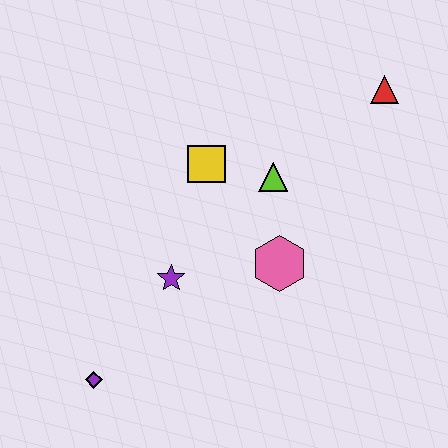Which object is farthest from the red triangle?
The purple diamond is farthest from the red triangle.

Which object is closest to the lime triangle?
The yellow square is closest to the lime triangle.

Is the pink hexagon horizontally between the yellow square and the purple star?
No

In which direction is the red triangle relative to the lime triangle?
The red triangle is to the right of the lime triangle.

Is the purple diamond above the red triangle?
No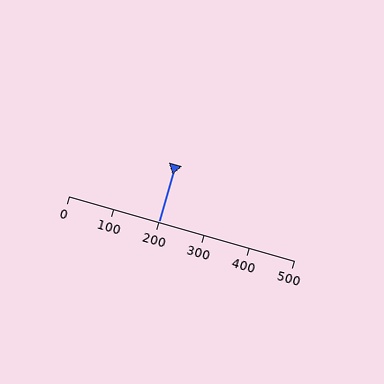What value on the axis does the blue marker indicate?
The marker indicates approximately 200.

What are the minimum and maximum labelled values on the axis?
The axis runs from 0 to 500.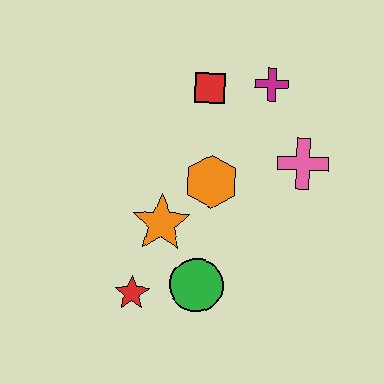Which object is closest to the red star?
The green circle is closest to the red star.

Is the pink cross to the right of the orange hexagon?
Yes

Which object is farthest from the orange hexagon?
The red star is farthest from the orange hexagon.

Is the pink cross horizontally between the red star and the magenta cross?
No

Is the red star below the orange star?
Yes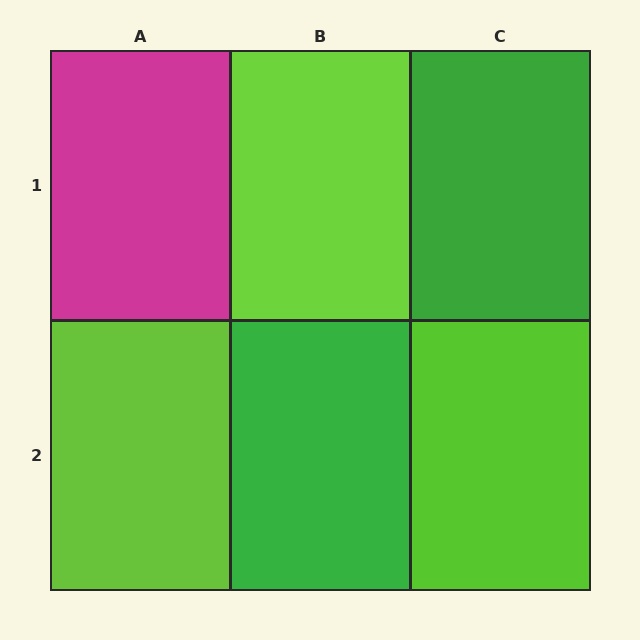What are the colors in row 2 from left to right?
Lime, green, lime.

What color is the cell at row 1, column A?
Magenta.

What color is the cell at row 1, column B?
Lime.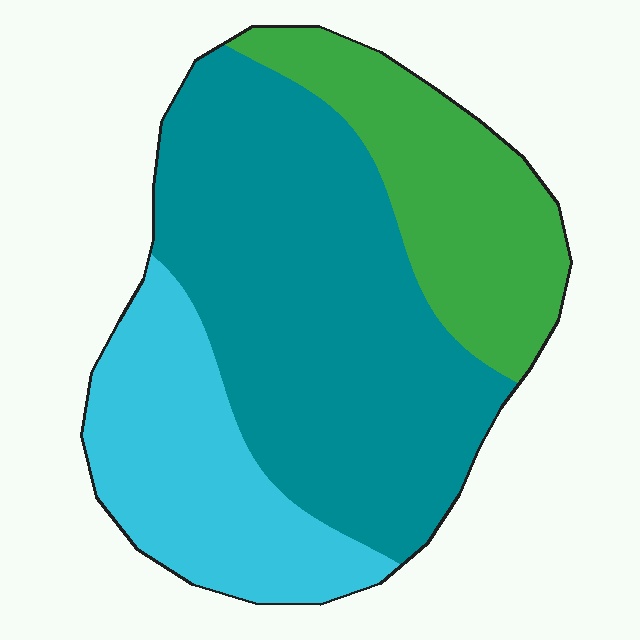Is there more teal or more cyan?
Teal.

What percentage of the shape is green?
Green takes up between a sixth and a third of the shape.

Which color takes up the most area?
Teal, at roughly 50%.